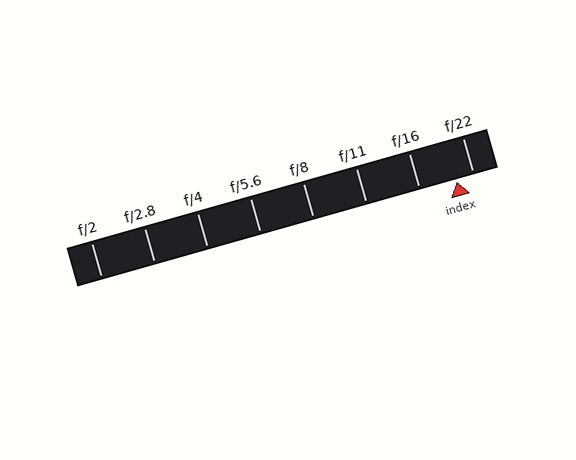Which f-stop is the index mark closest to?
The index mark is closest to f/22.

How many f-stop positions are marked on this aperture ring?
There are 8 f-stop positions marked.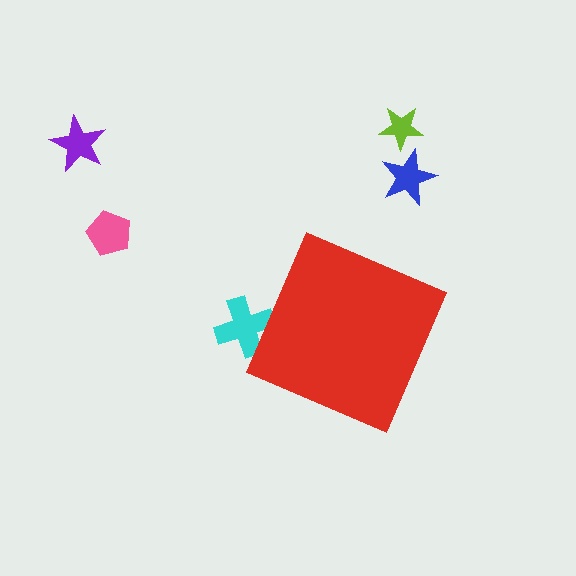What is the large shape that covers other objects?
A red diamond.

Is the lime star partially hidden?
No, the lime star is fully visible.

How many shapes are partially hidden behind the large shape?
1 shape is partially hidden.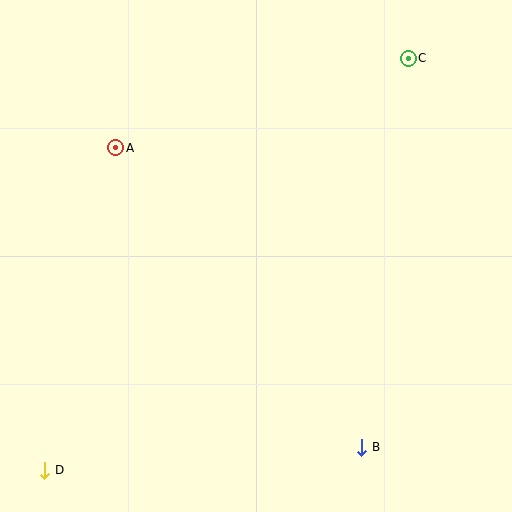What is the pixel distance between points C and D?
The distance between C and D is 549 pixels.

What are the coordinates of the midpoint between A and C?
The midpoint between A and C is at (262, 103).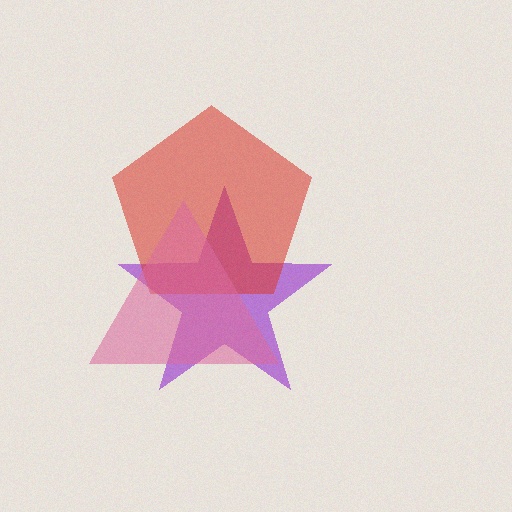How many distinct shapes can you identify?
There are 3 distinct shapes: a purple star, a red pentagon, a pink triangle.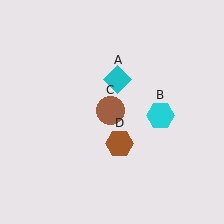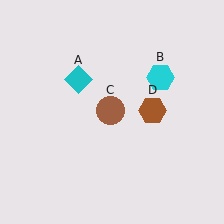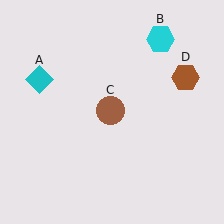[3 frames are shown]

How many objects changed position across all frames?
3 objects changed position: cyan diamond (object A), cyan hexagon (object B), brown hexagon (object D).